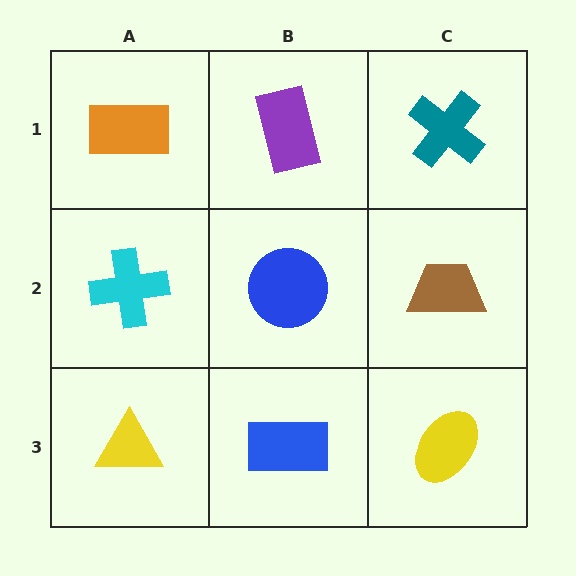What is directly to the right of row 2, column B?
A brown trapezoid.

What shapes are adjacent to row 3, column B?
A blue circle (row 2, column B), a yellow triangle (row 3, column A), a yellow ellipse (row 3, column C).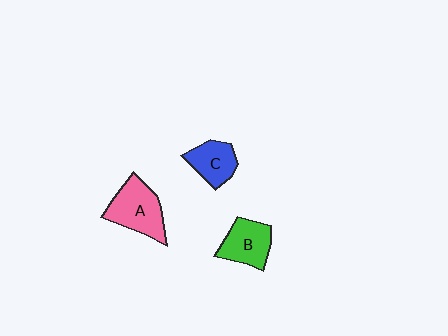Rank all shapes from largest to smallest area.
From largest to smallest: A (pink), B (green), C (blue).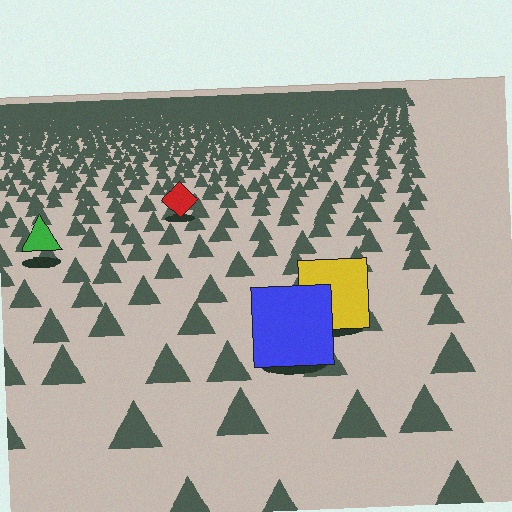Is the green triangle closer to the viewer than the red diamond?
Yes. The green triangle is closer — you can tell from the texture gradient: the ground texture is coarser near it.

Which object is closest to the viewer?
The blue square is closest. The texture marks near it are larger and more spread out.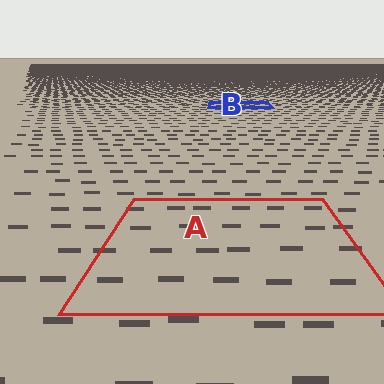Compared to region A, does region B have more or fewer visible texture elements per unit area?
Region B has more texture elements per unit area — they are packed more densely because it is farther away.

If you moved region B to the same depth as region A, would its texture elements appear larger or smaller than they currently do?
They would appear larger. At a closer depth, the same texture elements are projected at a bigger on-screen size.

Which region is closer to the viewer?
Region A is closer. The texture elements there are larger and more spread out.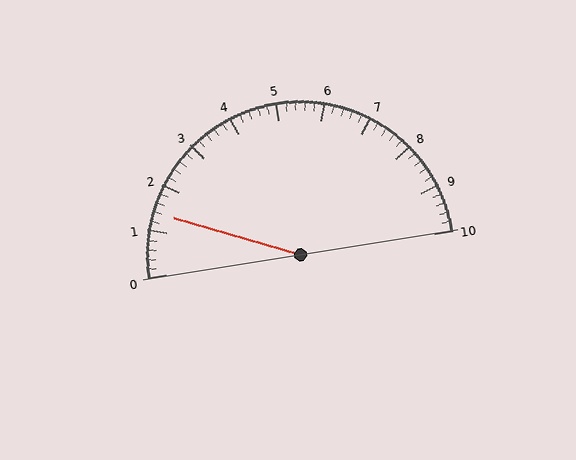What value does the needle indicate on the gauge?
The needle indicates approximately 1.4.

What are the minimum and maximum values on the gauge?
The gauge ranges from 0 to 10.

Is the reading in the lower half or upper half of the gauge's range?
The reading is in the lower half of the range (0 to 10).